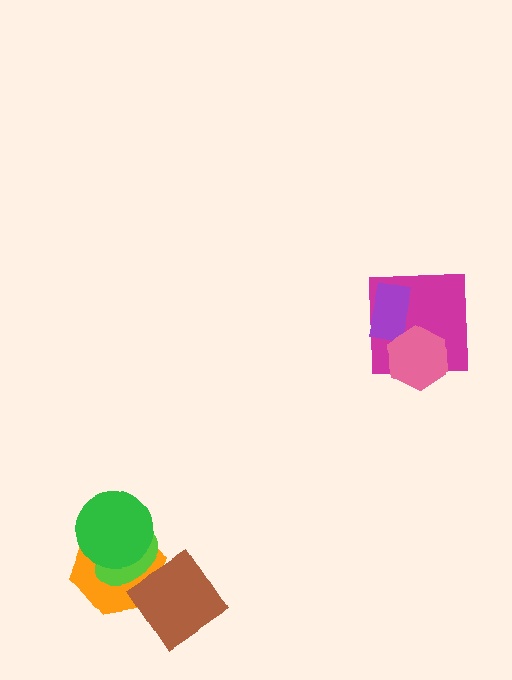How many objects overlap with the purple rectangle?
2 objects overlap with the purple rectangle.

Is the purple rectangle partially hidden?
Yes, it is partially covered by another shape.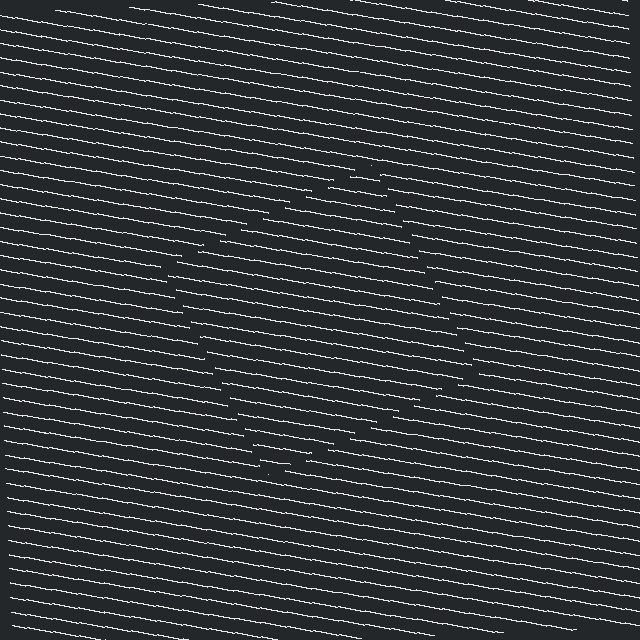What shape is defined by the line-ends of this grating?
An illusory square. The interior of the shape contains the same grating, shifted by half a period — the contour is defined by the phase discontinuity where line-ends from the inner and outer gratings abut.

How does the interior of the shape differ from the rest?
The interior of the shape contains the same grating, shifted by half a period — the contour is defined by the phase discontinuity where line-ends from the inner and outer gratings abut.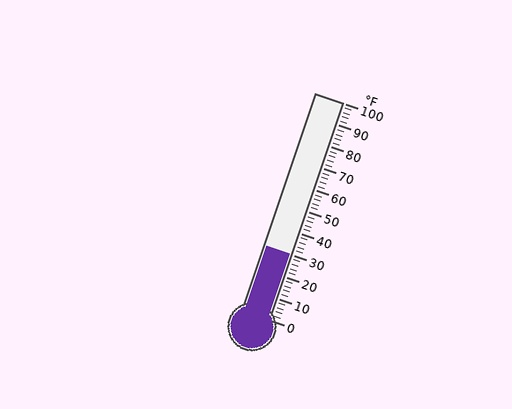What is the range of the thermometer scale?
The thermometer scale ranges from 0°F to 100°F.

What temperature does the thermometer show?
The thermometer shows approximately 30°F.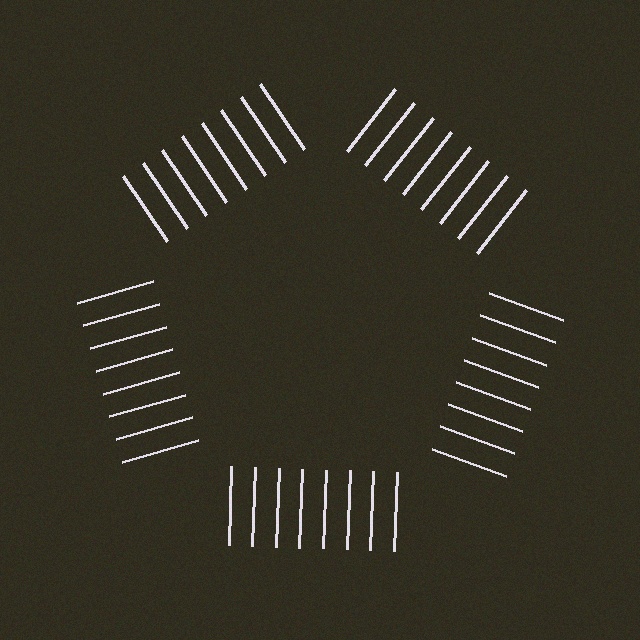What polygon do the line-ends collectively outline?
An illusory pentagon — the line segments terminate on its edges but no continuous stroke is drawn.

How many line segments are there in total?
40 — 8 along each of the 5 edges.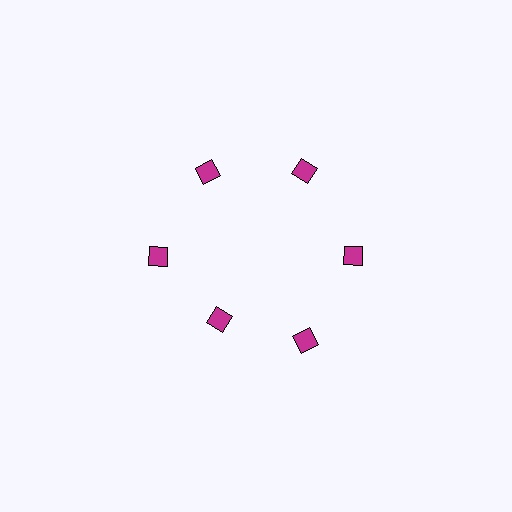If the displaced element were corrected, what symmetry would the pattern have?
It would have 6-fold rotational symmetry — the pattern would map onto itself every 60 degrees.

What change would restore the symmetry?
The symmetry would be restored by moving it outward, back onto the ring so that all 6 diamonds sit at equal angles and equal distance from the center.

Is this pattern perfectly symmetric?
No. The 6 magenta diamonds are arranged in a ring, but one element near the 7 o'clock position is pulled inward toward the center, breaking the 6-fold rotational symmetry.